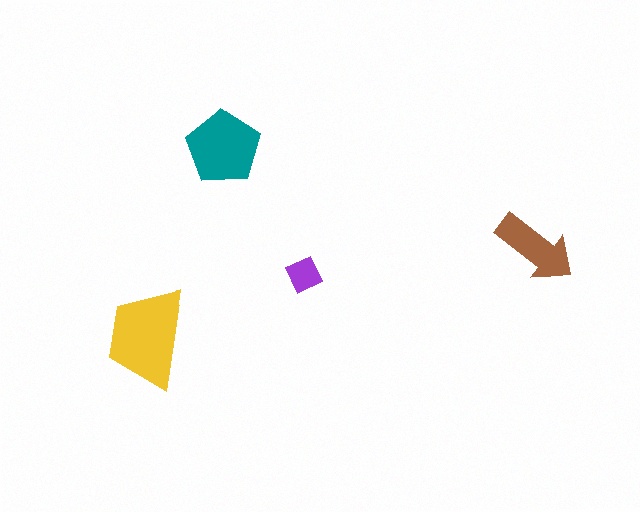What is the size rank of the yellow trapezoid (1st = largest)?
1st.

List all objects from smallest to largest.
The purple diamond, the brown arrow, the teal pentagon, the yellow trapezoid.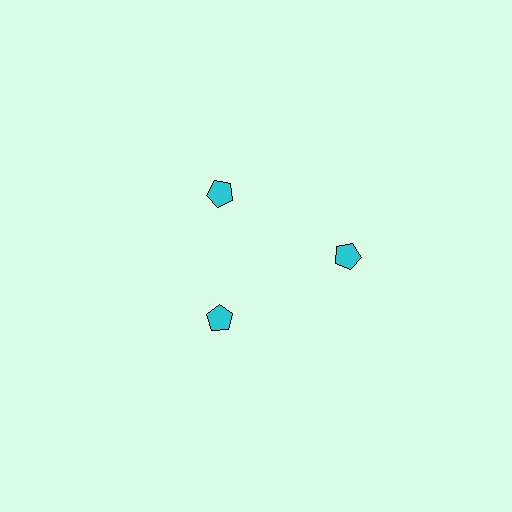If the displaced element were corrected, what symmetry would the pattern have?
It would have 3-fold rotational symmetry — the pattern would map onto itself every 120 degrees.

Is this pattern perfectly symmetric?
No. The 3 cyan pentagons are arranged in a ring, but one element near the 3 o'clock position is pushed outward from the center, breaking the 3-fold rotational symmetry.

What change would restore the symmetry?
The symmetry would be restored by moving it inward, back onto the ring so that all 3 pentagons sit at equal angles and equal distance from the center.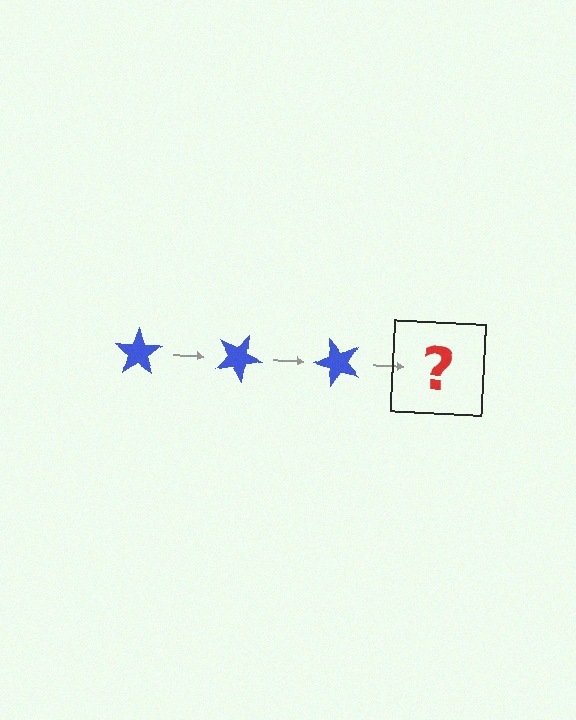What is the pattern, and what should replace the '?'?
The pattern is that the star rotates 25 degrees each step. The '?' should be a blue star rotated 75 degrees.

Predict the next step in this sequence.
The next step is a blue star rotated 75 degrees.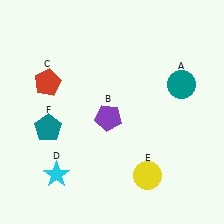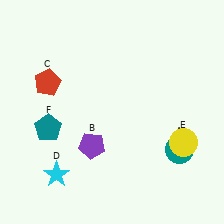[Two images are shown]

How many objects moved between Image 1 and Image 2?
3 objects moved between the two images.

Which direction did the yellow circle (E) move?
The yellow circle (E) moved right.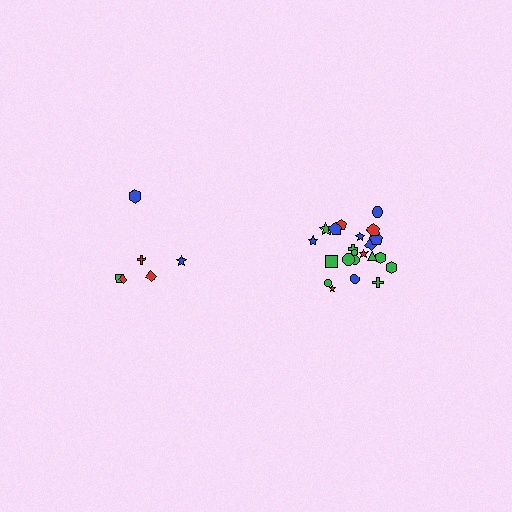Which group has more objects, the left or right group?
The right group.